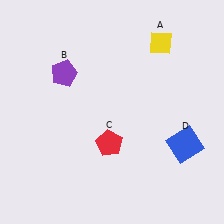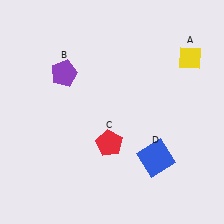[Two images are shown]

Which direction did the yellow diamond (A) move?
The yellow diamond (A) moved right.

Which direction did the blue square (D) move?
The blue square (D) moved left.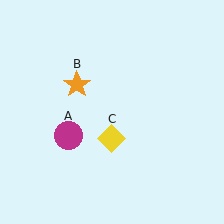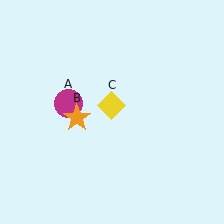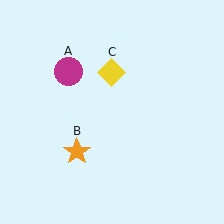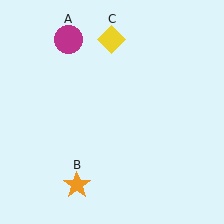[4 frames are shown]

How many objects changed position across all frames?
3 objects changed position: magenta circle (object A), orange star (object B), yellow diamond (object C).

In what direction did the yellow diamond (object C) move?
The yellow diamond (object C) moved up.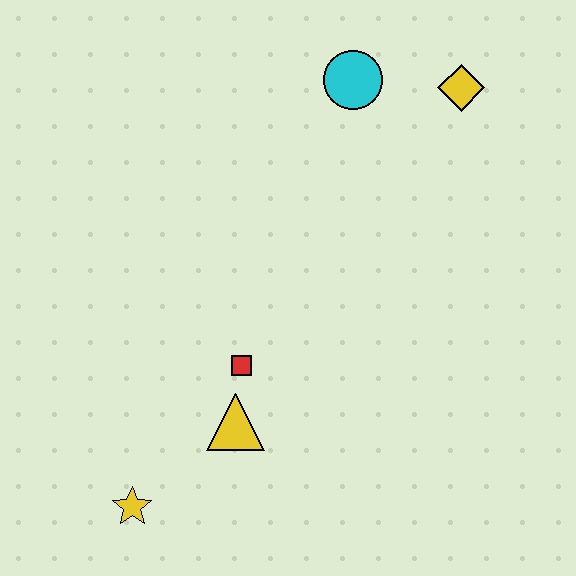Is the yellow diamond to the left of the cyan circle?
No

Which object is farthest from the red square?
The yellow diamond is farthest from the red square.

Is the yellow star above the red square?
No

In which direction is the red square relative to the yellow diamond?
The red square is below the yellow diamond.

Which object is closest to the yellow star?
The yellow triangle is closest to the yellow star.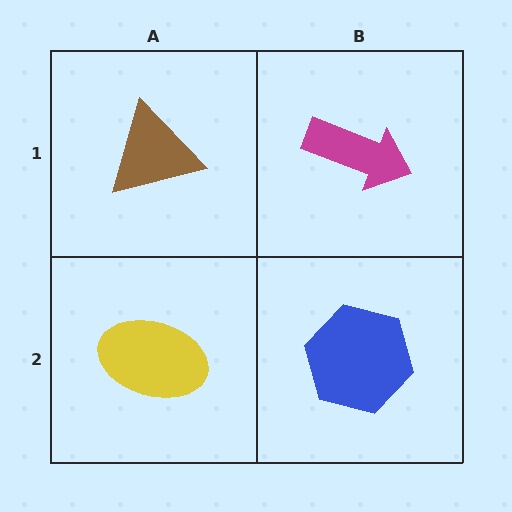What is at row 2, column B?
A blue hexagon.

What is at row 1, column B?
A magenta arrow.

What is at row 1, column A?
A brown triangle.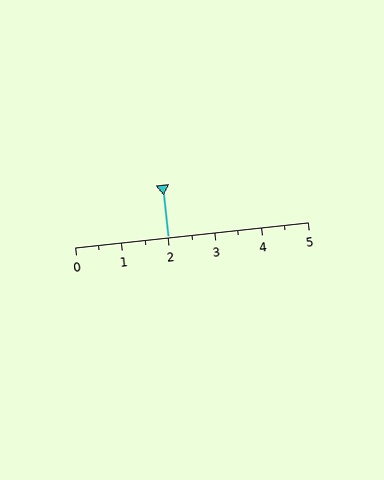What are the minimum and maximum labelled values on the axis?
The axis runs from 0 to 5.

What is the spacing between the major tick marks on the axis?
The major ticks are spaced 1 apart.